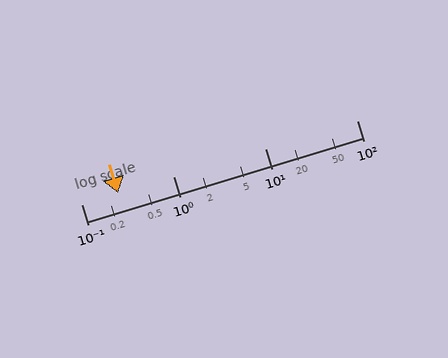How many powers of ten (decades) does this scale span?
The scale spans 3 decades, from 0.1 to 100.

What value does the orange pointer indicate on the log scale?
The pointer indicates approximately 0.25.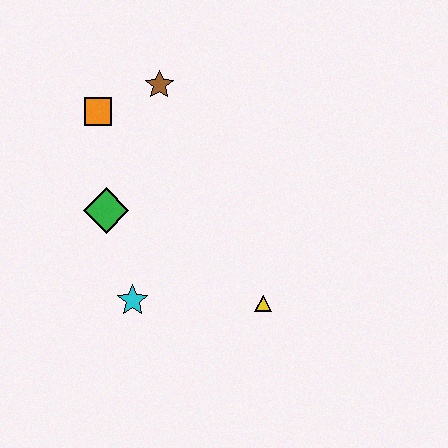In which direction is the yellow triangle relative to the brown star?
The yellow triangle is below the brown star.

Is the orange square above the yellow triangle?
Yes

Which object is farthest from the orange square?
The yellow triangle is farthest from the orange square.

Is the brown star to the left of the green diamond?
No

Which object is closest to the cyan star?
The green diamond is closest to the cyan star.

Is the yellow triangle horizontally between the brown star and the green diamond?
No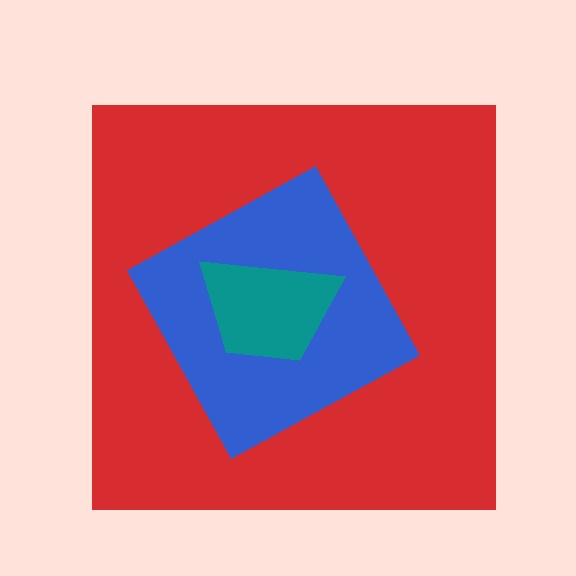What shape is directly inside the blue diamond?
The teal trapezoid.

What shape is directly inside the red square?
The blue diamond.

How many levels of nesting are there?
3.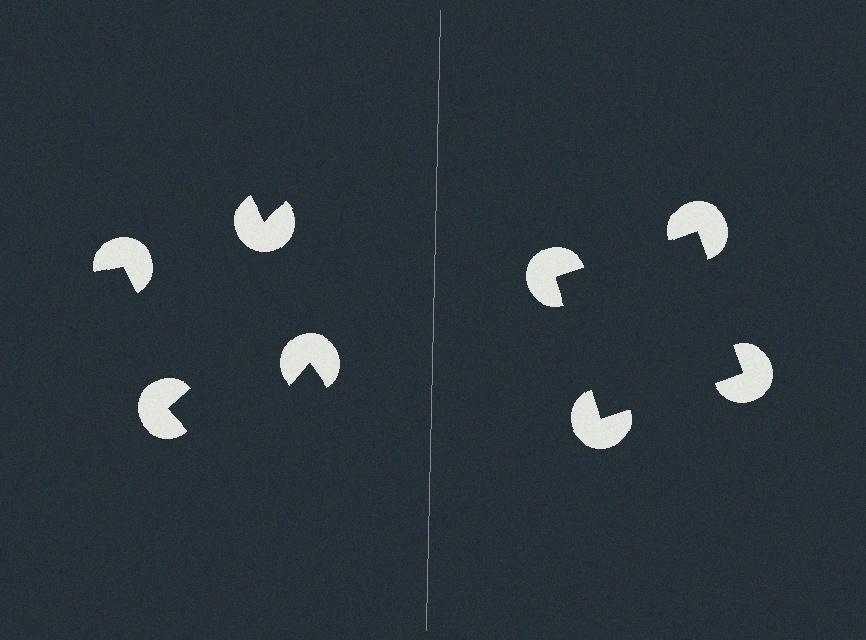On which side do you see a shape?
An illusory square appears on the right side. On the left side the wedge cuts are rotated, so no coherent shape forms.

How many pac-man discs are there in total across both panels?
8 — 4 on each side.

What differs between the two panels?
The pac-man discs are positioned identically on both sides; only the wedge orientations differ. On the right they align to a square; on the left they are misaligned.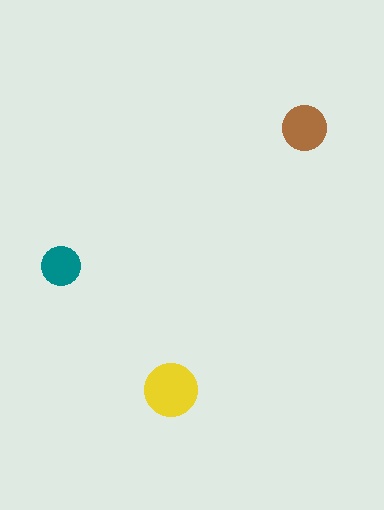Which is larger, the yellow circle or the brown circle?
The yellow one.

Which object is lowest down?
The yellow circle is bottommost.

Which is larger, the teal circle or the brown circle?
The brown one.